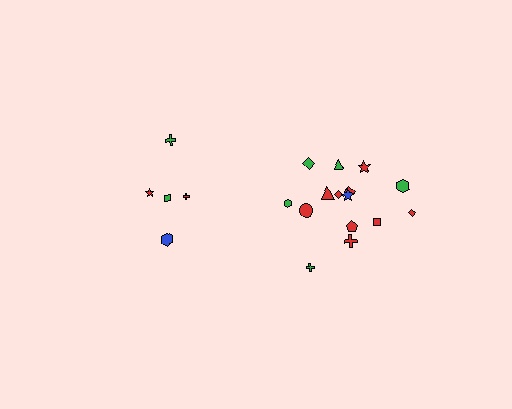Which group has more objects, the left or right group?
The right group.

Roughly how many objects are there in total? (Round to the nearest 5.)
Roughly 20 objects in total.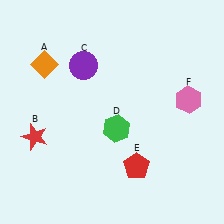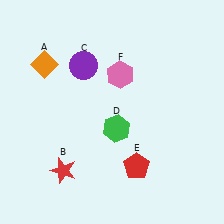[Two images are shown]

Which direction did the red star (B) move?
The red star (B) moved down.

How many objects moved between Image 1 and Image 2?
2 objects moved between the two images.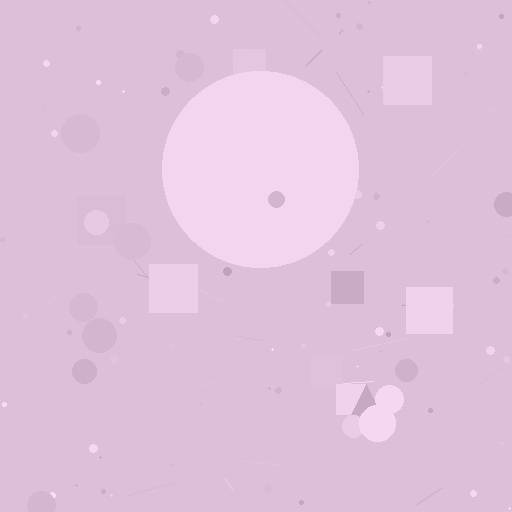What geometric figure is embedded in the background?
A circle is embedded in the background.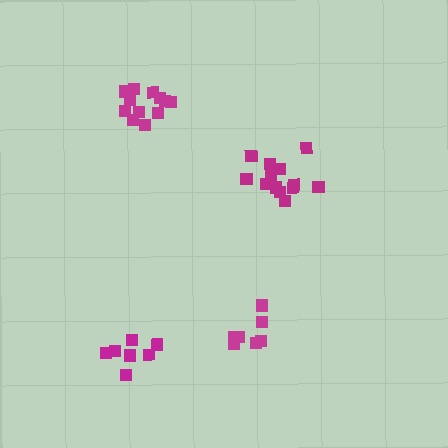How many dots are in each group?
Group 1: 13 dots, Group 2: 12 dots, Group 3: 7 dots, Group 4: 7 dots (39 total).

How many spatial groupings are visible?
There are 4 spatial groupings.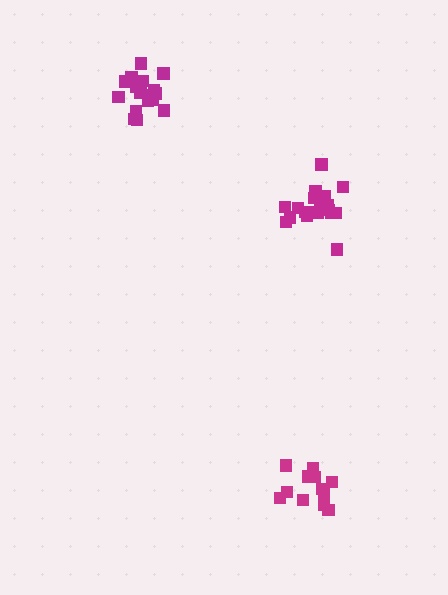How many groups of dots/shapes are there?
There are 3 groups.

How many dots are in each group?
Group 1: 12 dots, Group 2: 18 dots, Group 3: 17 dots (47 total).